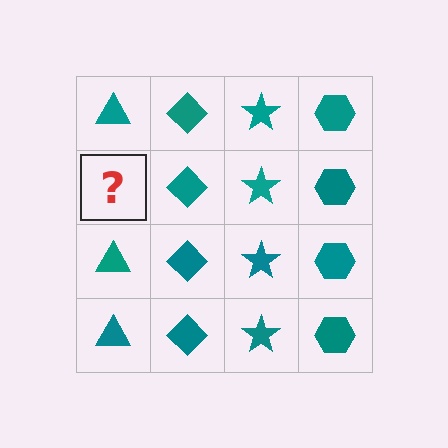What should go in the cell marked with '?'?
The missing cell should contain a teal triangle.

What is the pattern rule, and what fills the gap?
The rule is that each column has a consistent shape. The gap should be filled with a teal triangle.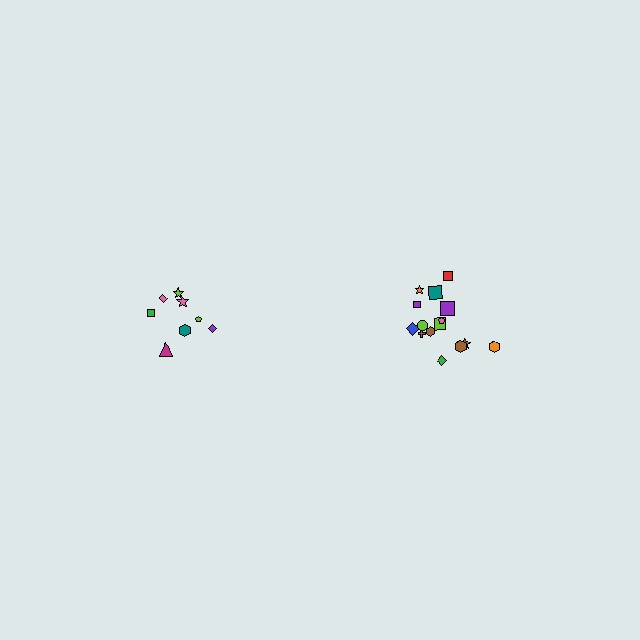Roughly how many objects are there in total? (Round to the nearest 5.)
Roughly 25 objects in total.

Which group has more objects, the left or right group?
The right group.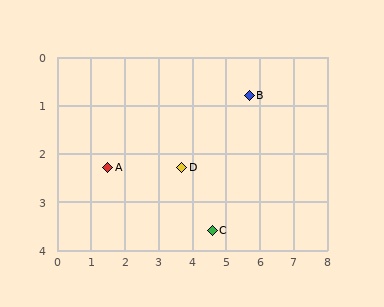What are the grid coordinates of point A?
Point A is at approximately (1.5, 2.3).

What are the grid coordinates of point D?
Point D is at approximately (3.7, 2.3).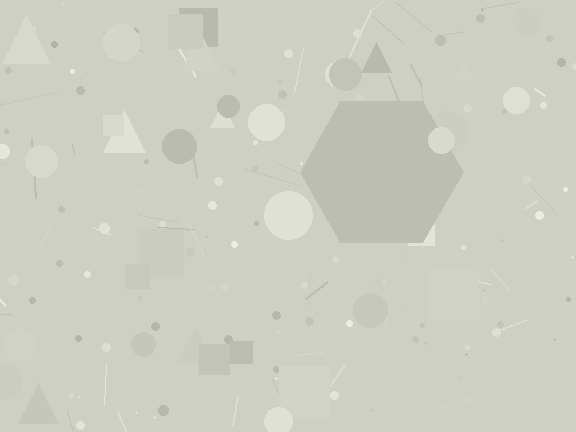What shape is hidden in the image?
A hexagon is hidden in the image.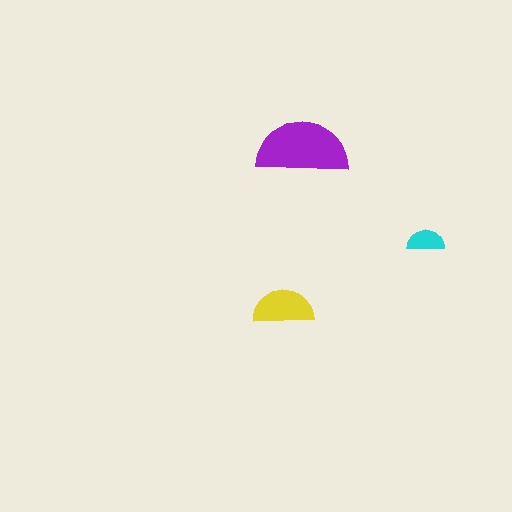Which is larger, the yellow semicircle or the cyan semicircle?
The yellow one.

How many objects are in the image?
There are 3 objects in the image.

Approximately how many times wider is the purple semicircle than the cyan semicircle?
About 2.5 times wider.